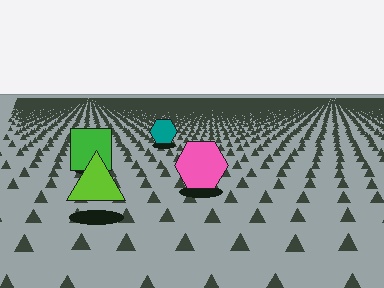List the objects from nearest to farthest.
From nearest to farthest: the lime triangle, the pink hexagon, the green square, the teal hexagon.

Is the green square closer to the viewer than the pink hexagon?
No. The pink hexagon is closer — you can tell from the texture gradient: the ground texture is coarser near it.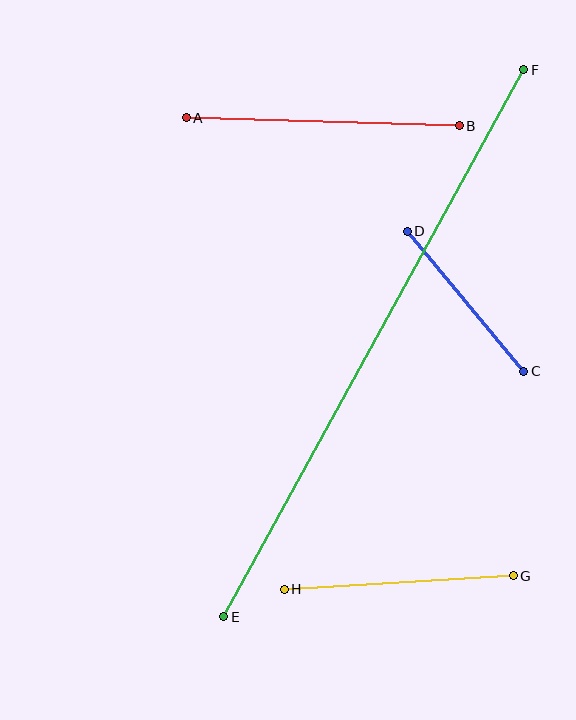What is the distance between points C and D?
The distance is approximately 182 pixels.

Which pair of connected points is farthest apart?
Points E and F are farthest apart.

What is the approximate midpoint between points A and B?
The midpoint is at approximately (323, 122) pixels.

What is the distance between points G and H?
The distance is approximately 229 pixels.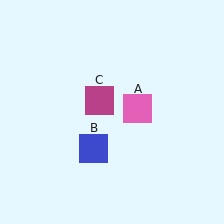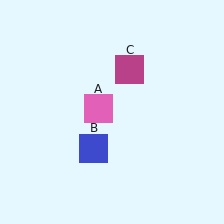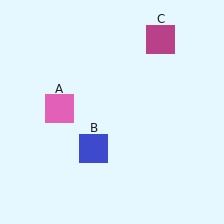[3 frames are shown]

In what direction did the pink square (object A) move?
The pink square (object A) moved left.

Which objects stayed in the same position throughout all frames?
Blue square (object B) remained stationary.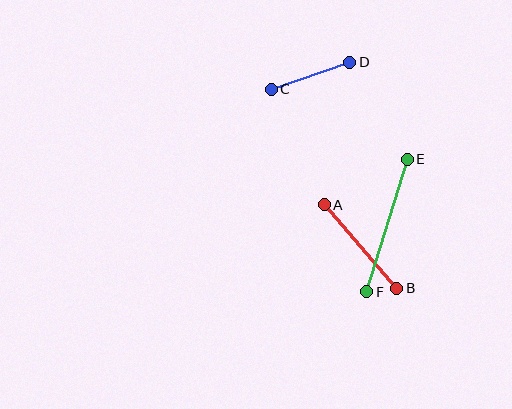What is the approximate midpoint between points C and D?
The midpoint is at approximately (310, 76) pixels.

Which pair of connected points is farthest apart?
Points E and F are farthest apart.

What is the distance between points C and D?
The distance is approximately 83 pixels.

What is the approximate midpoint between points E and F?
The midpoint is at approximately (387, 225) pixels.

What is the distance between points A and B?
The distance is approximately 111 pixels.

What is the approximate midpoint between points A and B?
The midpoint is at approximately (361, 246) pixels.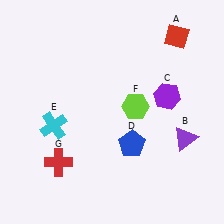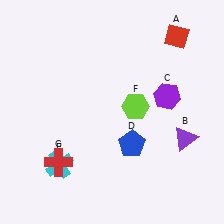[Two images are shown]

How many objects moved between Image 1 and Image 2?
1 object moved between the two images.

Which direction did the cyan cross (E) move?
The cyan cross (E) moved down.